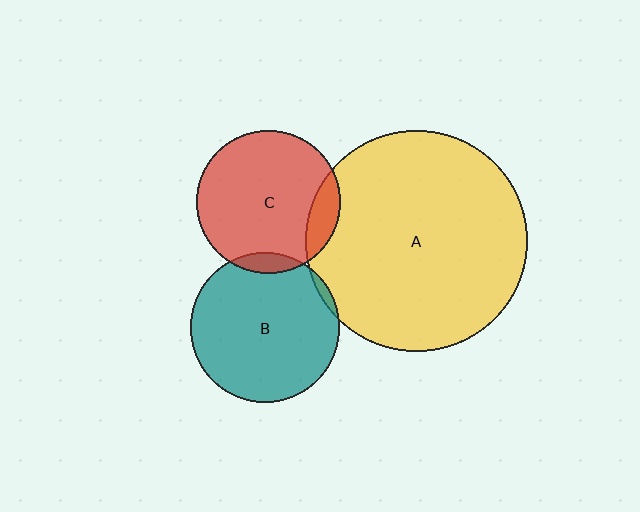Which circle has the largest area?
Circle A (yellow).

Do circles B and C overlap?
Yes.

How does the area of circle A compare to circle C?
Approximately 2.4 times.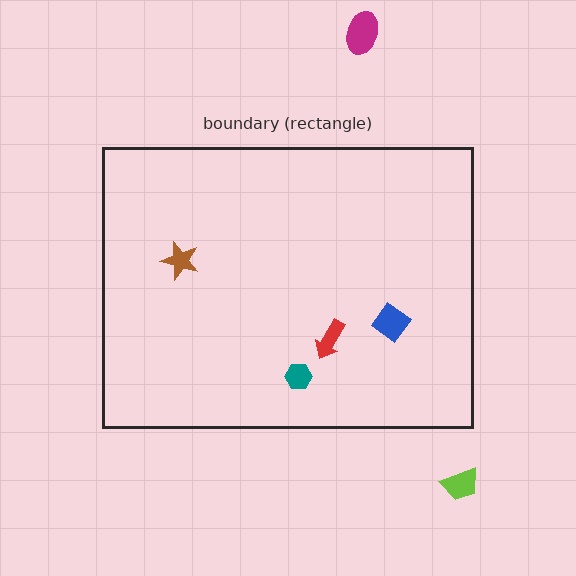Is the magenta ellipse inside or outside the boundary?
Outside.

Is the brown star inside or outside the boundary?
Inside.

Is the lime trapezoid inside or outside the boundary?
Outside.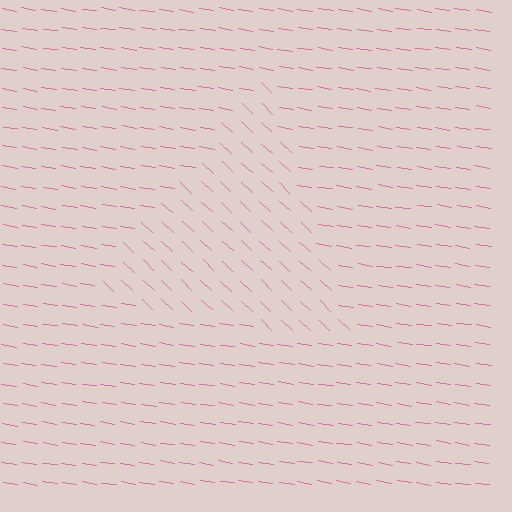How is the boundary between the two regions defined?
The boundary is defined purely by a change in line orientation (approximately 35 degrees difference). All lines are the same color and thickness.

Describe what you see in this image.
The image is filled with small pink line segments. A triangle region in the image has lines oriented differently from the surrounding lines, creating a visible texture boundary.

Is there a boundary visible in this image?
Yes, there is a texture boundary formed by a change in line orientation.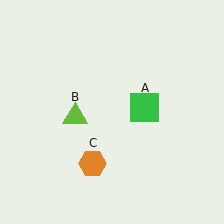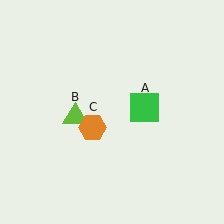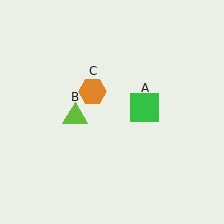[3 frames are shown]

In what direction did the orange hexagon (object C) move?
The orange hexagon (object C) moved up.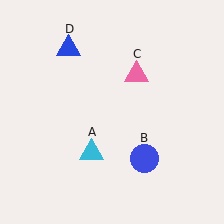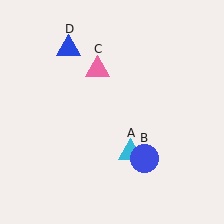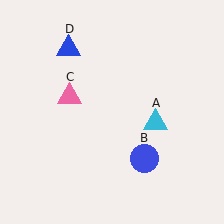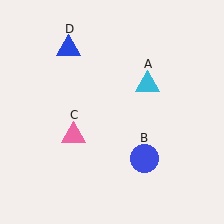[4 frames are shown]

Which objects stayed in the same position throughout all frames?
Blue circle (object B) and blue triangle (object D) remained stationary.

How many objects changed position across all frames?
2 objects changed position: cyan triangle (object A), pink triangle (object C).